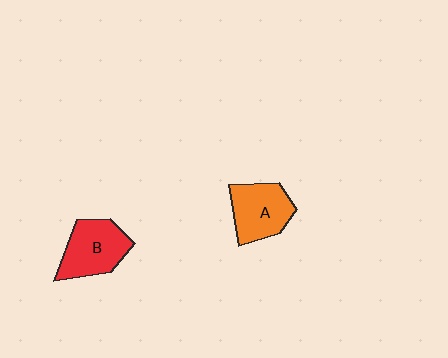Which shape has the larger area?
Shape B (red).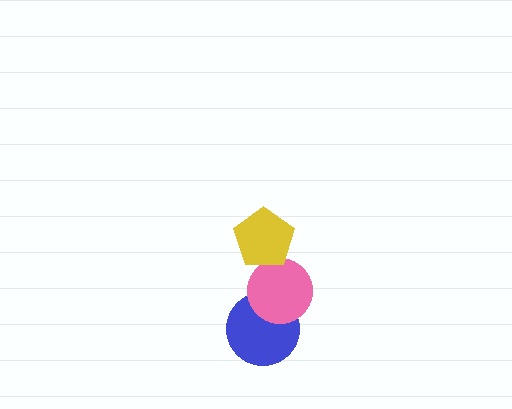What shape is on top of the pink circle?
The yellow pentagon is on top of the pink circle.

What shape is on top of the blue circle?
The pink circle is on top of the blue circle.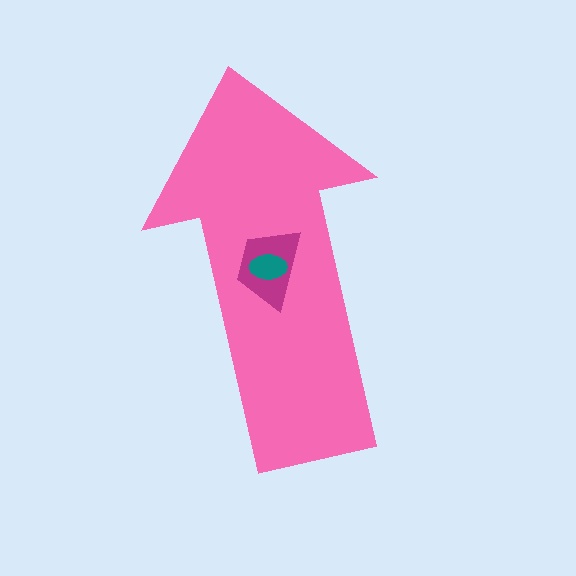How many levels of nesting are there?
3.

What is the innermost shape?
The teal ellipse.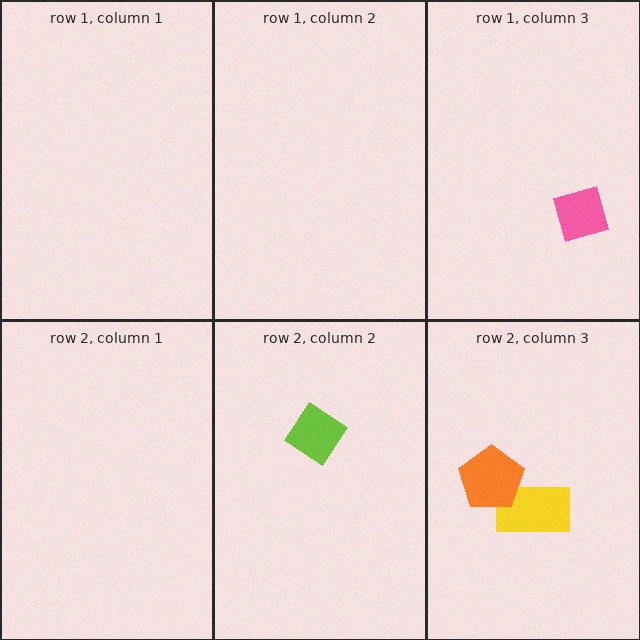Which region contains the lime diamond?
The row 2, column 2 region.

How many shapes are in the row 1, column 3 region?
1.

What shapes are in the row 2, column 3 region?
The yellow rectangle, the orange pentagon.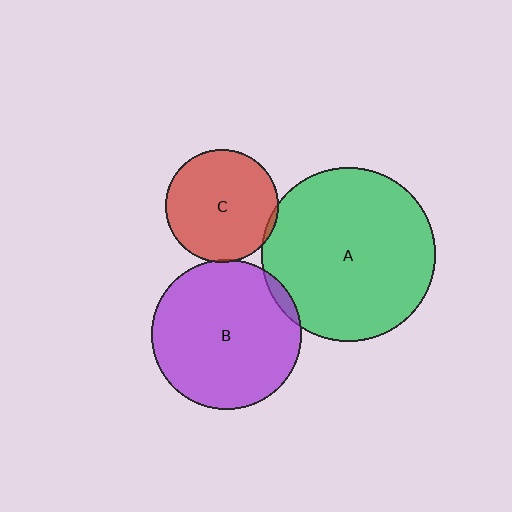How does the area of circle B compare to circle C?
Approximately 1.8 times.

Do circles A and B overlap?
Yes.